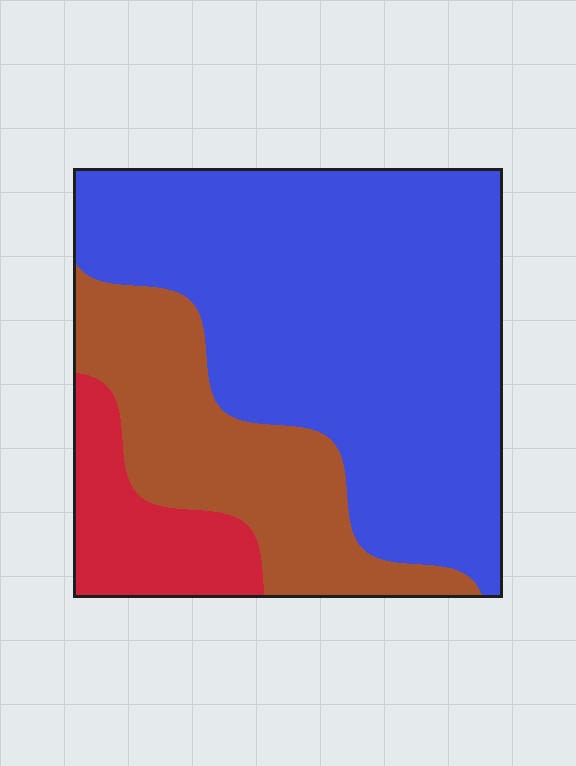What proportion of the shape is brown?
Brown takes up about one quarter (1/4) of the shape.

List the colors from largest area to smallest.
From largest to smallest: blue, brown, red.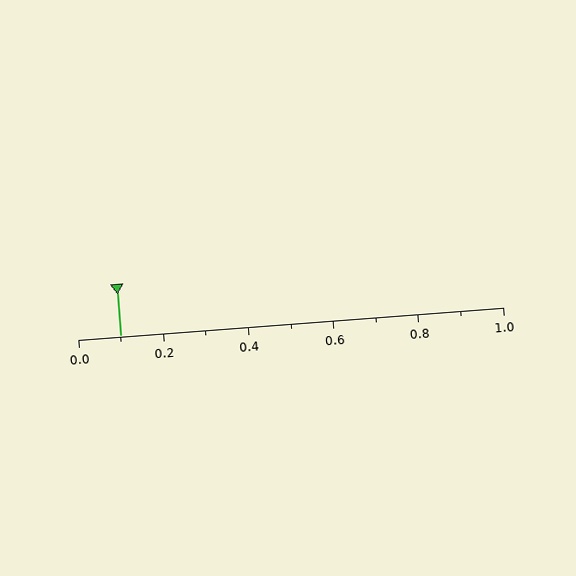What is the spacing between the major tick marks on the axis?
The major ticks are spaced 0.2 apart.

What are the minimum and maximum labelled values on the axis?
The axis runs from 0.0 to 1.0.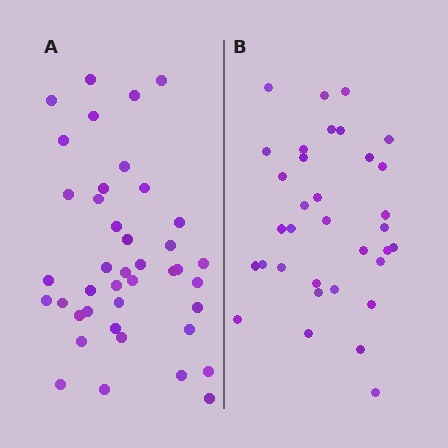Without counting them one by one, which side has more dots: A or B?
Region A (the left region) has more dots.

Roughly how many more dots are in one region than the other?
Region A has roughly 8 or so more dots than region B.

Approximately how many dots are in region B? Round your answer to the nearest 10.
About 30 dots. (The exact count is 34, which rounds to 30.)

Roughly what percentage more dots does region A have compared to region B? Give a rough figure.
About 20% more.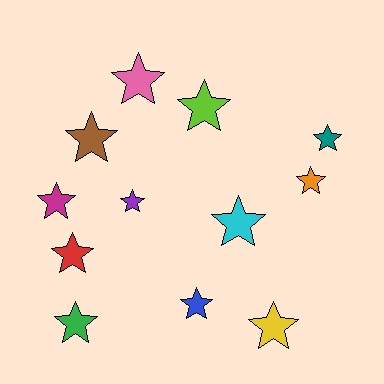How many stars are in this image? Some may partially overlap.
There are 12 stars.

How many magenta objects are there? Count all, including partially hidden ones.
There is 1 magenta object.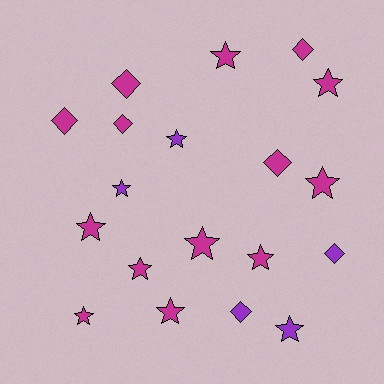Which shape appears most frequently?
Star, with 12 objects.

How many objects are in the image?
There are 19 objects.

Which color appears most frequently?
Magenta, with 14 objects.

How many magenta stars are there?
There are 9 magenta stars.